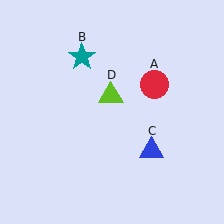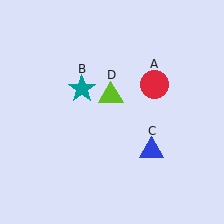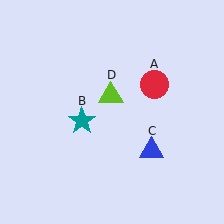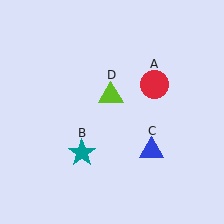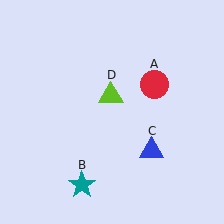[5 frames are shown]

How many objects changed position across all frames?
1 object changed position: teal star (object B).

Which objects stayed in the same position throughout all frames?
Red circle (object A) and blue triangle (object C) and lime triangle (object D) remained stationary.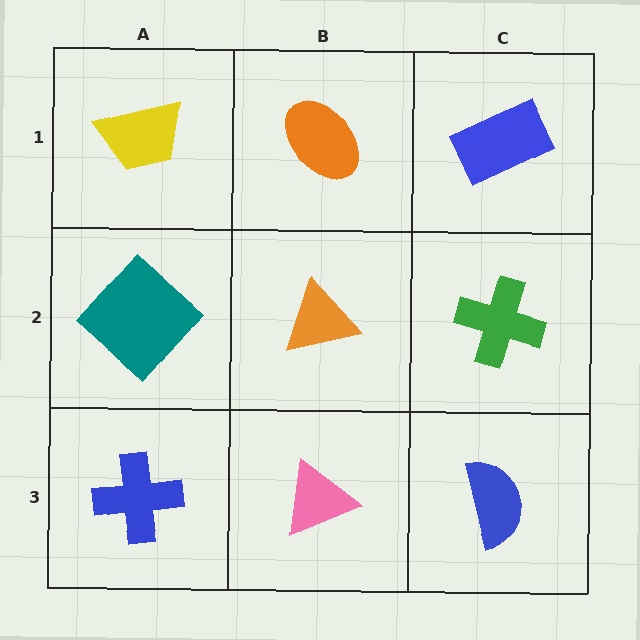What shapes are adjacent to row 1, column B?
An orange triangle (row 2, column B), a yellow trapezoid (row 1, column A), a blue rectangle (row 1, column C).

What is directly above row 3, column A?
A teal diamond.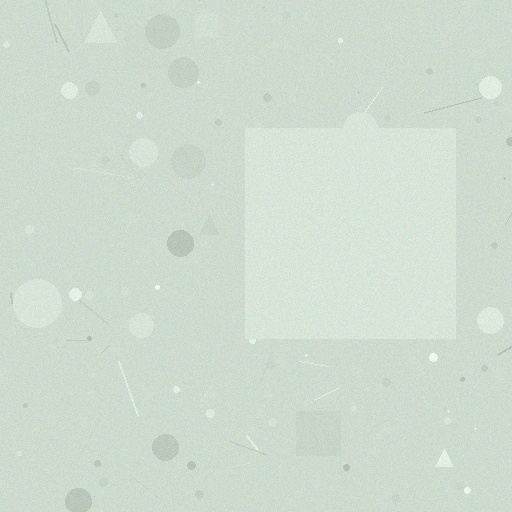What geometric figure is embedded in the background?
A square is embedded in the background.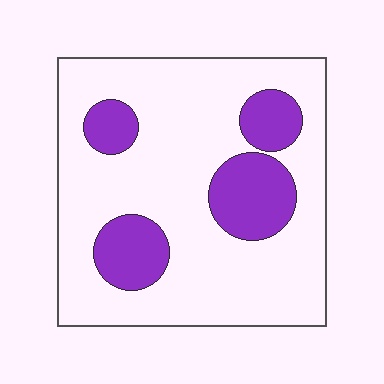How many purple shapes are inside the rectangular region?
4.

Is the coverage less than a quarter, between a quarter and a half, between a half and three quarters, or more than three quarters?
Less than a quarter.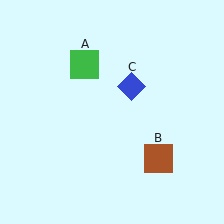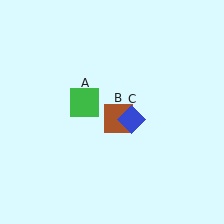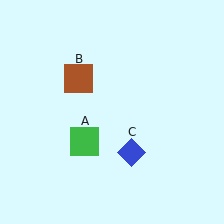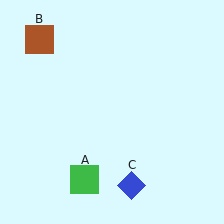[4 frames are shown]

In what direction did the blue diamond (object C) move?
The blue diamond (object C) moved down.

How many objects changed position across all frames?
3 objects changed position: green square (object A), brown square (object B), blue diamond (object C).